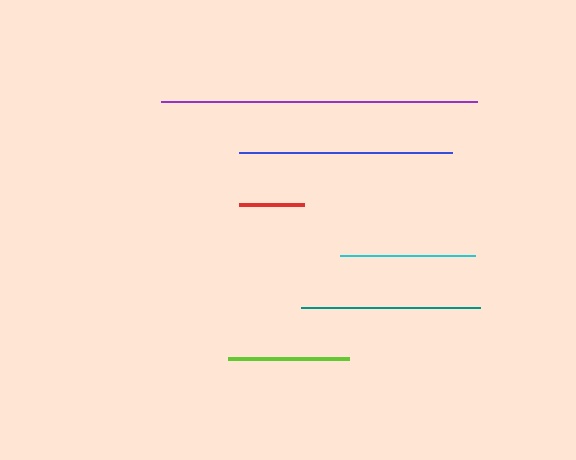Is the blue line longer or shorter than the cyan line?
The blue line is longer than the cyan line.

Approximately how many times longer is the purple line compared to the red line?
The purple line is approximately 4.9 times the length of the red line.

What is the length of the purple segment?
The purple segment is approximately 316 pixels long.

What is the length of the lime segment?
The lime segment is approximately 121 pixels long.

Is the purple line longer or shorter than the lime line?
The purple line is longer than the lime line.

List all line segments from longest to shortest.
From longest to shortest: purple, blue, teal, cyan, lime, red.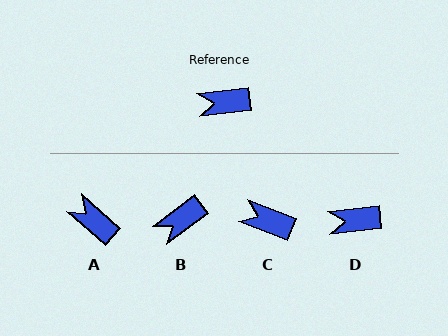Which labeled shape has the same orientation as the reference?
D.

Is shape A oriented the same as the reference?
No, it is off by about 48 degrees.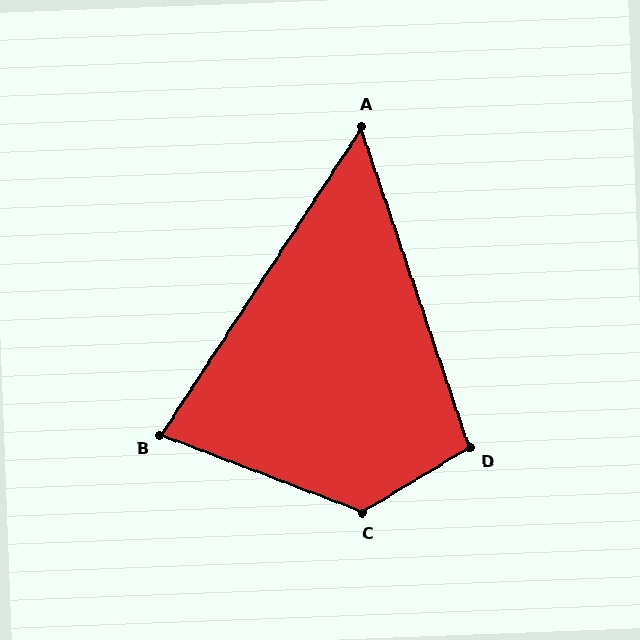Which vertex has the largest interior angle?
C, at approximately 128 degrees.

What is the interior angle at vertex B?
Approximately 78 degrees (acute).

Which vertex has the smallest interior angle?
A, at approximately 52 degrees.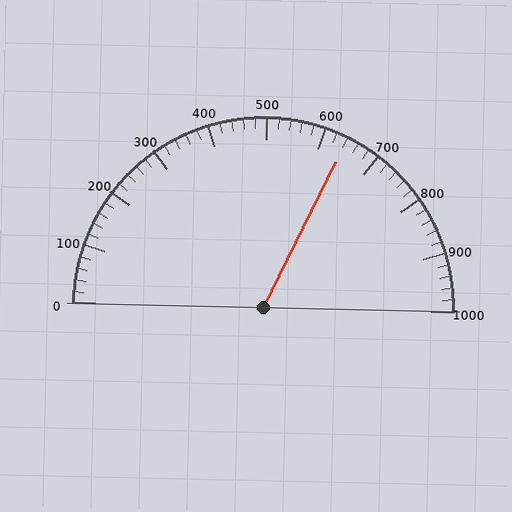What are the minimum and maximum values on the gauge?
The gauge ranges from 0 to 1000.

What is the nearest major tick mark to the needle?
The nearest major tick mark is 600.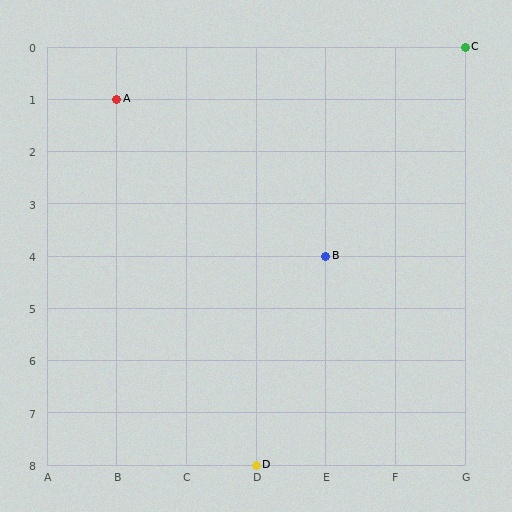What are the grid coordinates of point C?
Point C is at grid coordinates (G, 0).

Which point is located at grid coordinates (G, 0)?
Point C is at (G, 0).